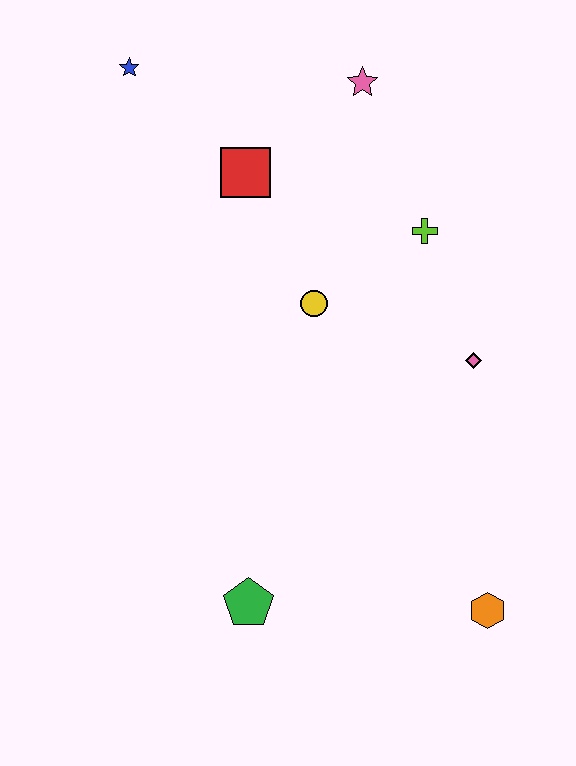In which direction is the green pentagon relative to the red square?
The green pentagon is below the red square.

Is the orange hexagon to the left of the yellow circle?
No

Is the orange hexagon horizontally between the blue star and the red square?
No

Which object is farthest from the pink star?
The orange hexagon is farthest from the pink star.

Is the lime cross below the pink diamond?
No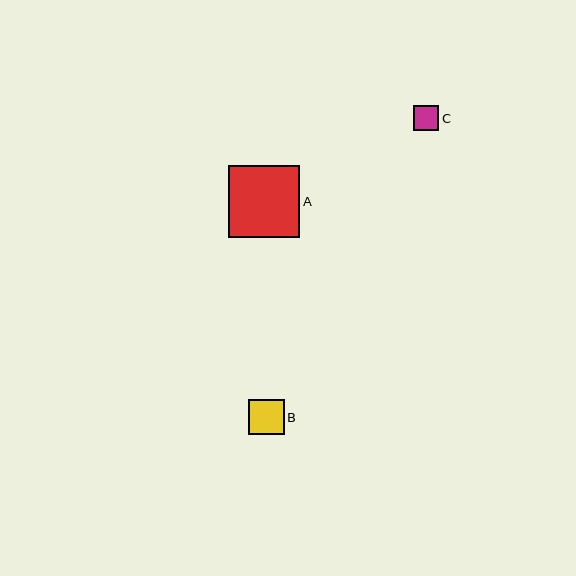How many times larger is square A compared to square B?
Square A is approximately 2.0 times the size of square B.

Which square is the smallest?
Square C is the smallest with a size of approximately 25 pixels.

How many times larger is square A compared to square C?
Square A is approximately 2.8 times the size of square C.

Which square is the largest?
Square A is the largest with a size of approximately 72 pixels.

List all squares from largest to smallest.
From largest to smallest: A, B, C.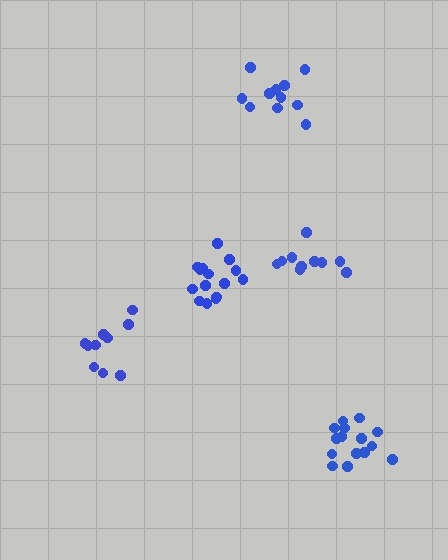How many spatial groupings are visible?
There are 5 spatial groupings.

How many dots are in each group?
Group 1: 15 dots, Group 2: 11 dots, Group 3: 16 dots, Group 4: 10 dots, Group 5: 11 dots (63 total).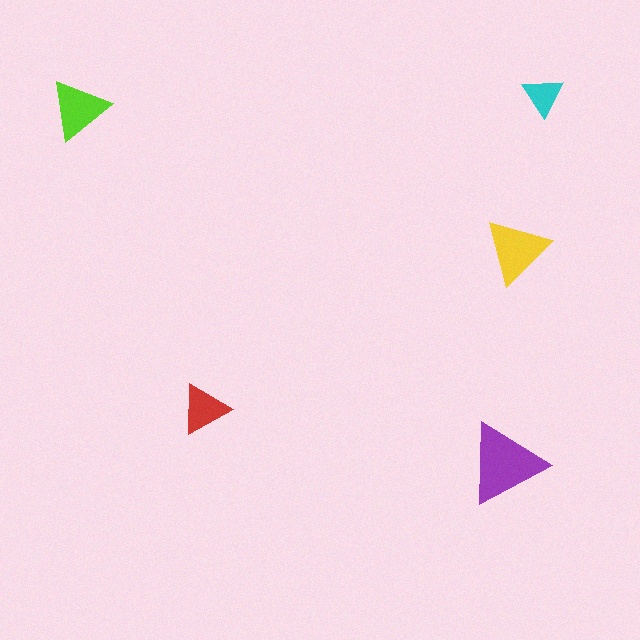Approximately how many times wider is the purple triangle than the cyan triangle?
About 2 times wider.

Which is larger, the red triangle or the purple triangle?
The purple one.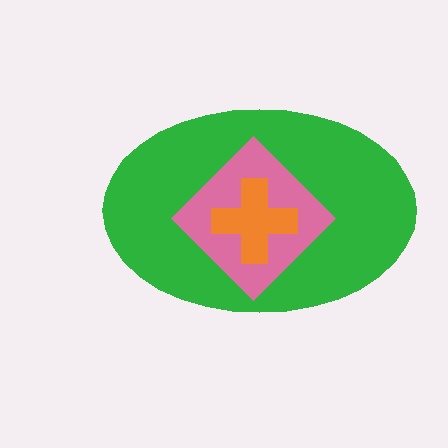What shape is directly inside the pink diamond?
The orange cross.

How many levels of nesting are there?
3.